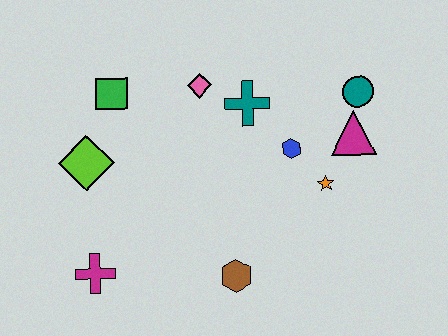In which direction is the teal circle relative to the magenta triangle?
The teal circle is above the magenta triangle.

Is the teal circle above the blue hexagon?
Yes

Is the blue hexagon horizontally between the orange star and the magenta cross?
Yes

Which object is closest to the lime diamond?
The green square is closest to the lime diamond.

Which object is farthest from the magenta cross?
The teal circle is farthest from the magenta cross.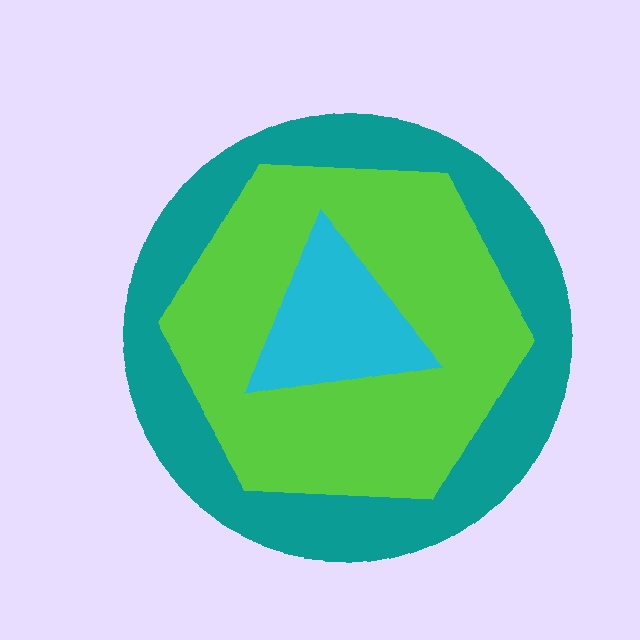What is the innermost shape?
The cyan triangle.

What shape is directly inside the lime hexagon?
The cyan triangle.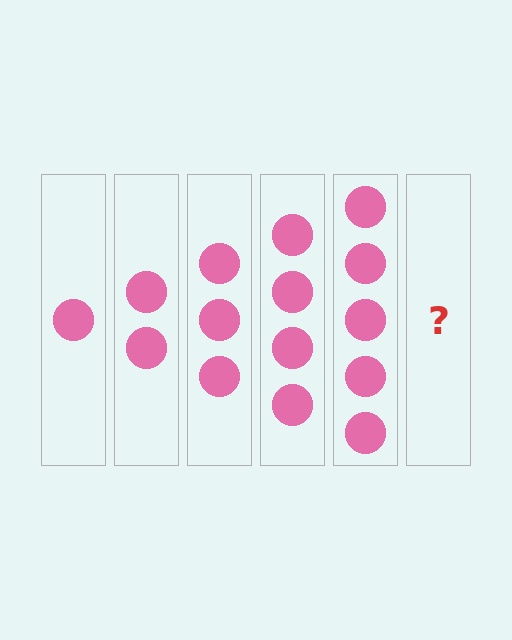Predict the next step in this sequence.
The next step is 6 circles.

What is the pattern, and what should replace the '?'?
The pattern is that each step adds one more circle. The '?' should be 6 circles.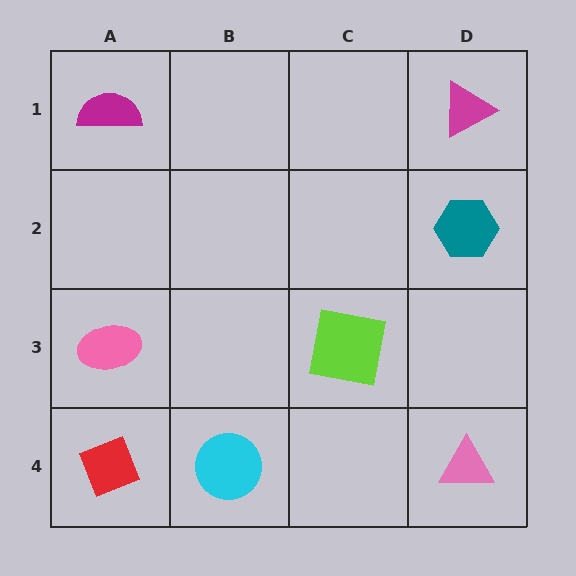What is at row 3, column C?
A lime square.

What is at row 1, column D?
A magenta triangle.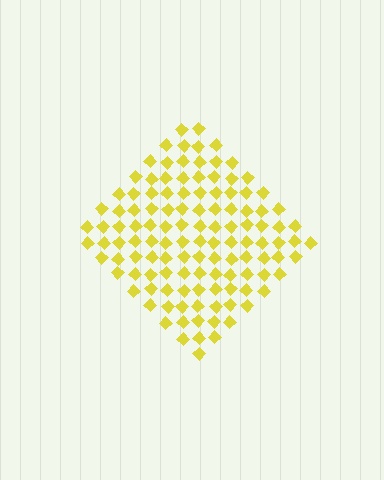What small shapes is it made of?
It is made of small diamonds.